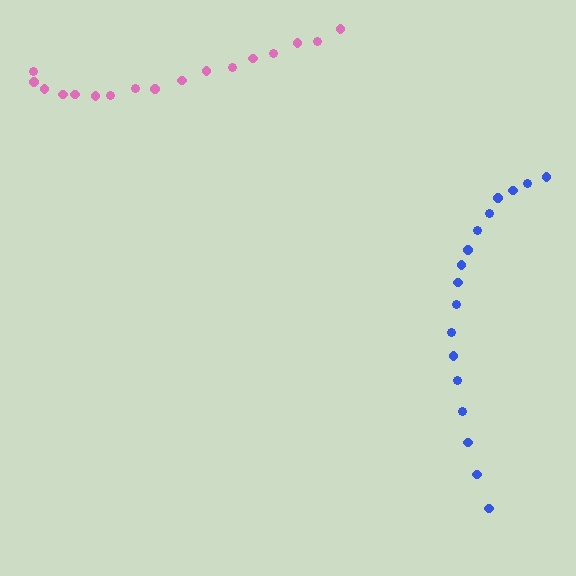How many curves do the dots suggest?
There are 2 distinct paths.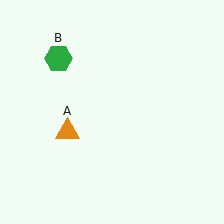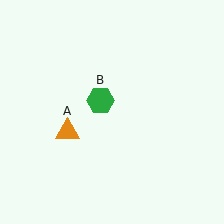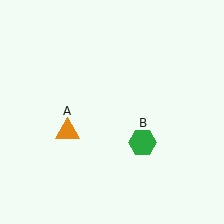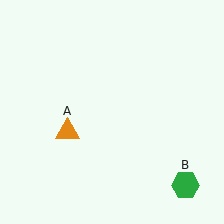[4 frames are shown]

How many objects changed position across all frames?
1 object changed position: green hexagon (object B).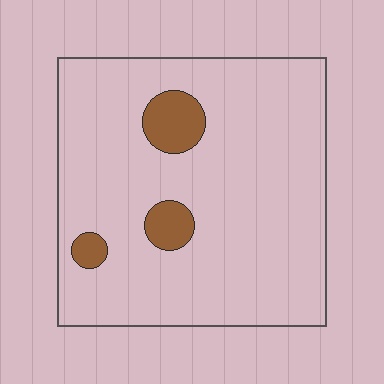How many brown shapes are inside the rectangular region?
3.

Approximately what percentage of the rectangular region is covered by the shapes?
Approximately 10%.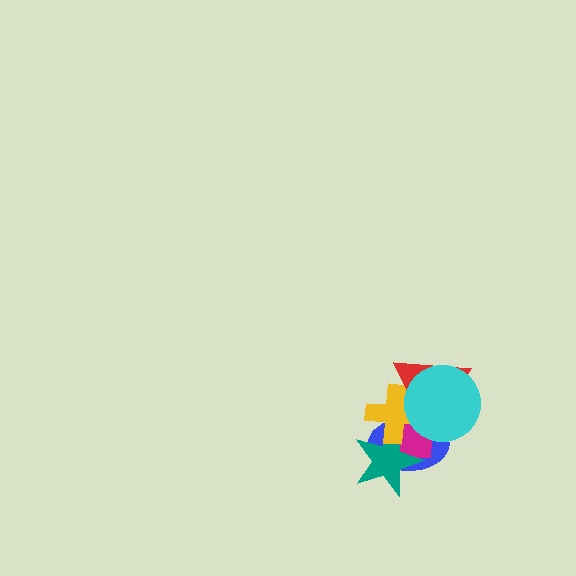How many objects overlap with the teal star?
3 objects overlap with the teal star.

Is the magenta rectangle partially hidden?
Yes, it is partially covered by another shape.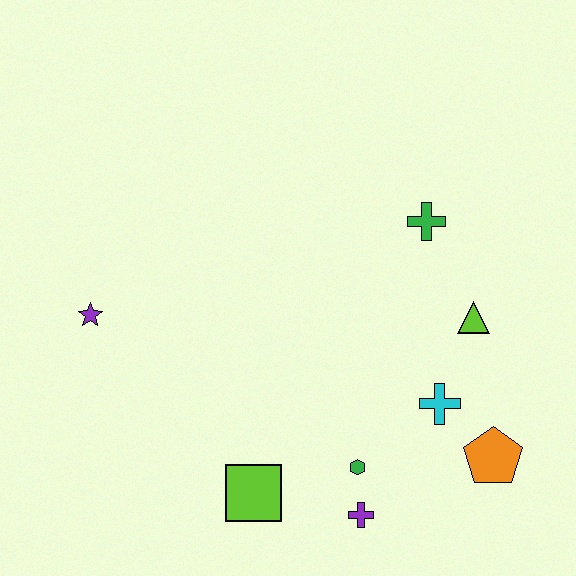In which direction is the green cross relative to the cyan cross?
The green cross is above the cyan cross.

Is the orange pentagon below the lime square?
No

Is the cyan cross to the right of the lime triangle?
No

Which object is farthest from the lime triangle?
The purple star is farthest from the lime triangle.